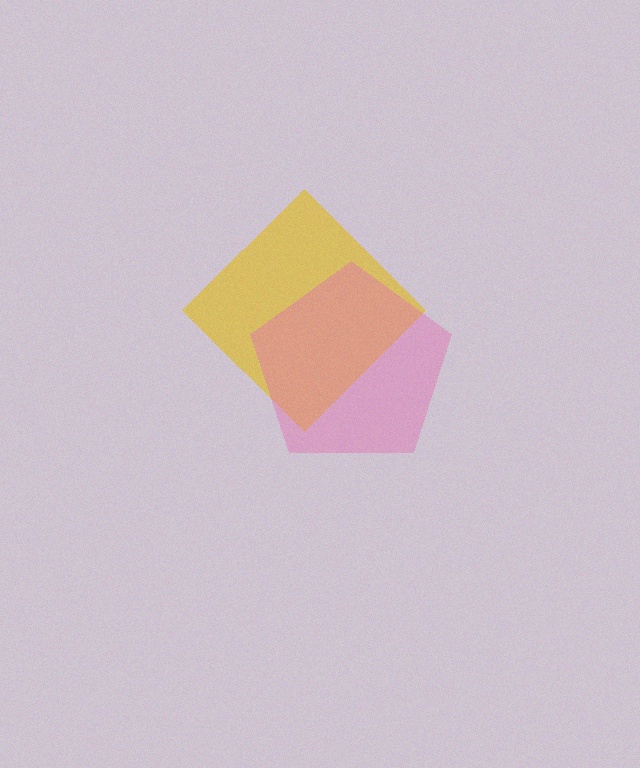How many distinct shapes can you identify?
There are 2 distinct shapes: a yellow diamond, a pink pentagon.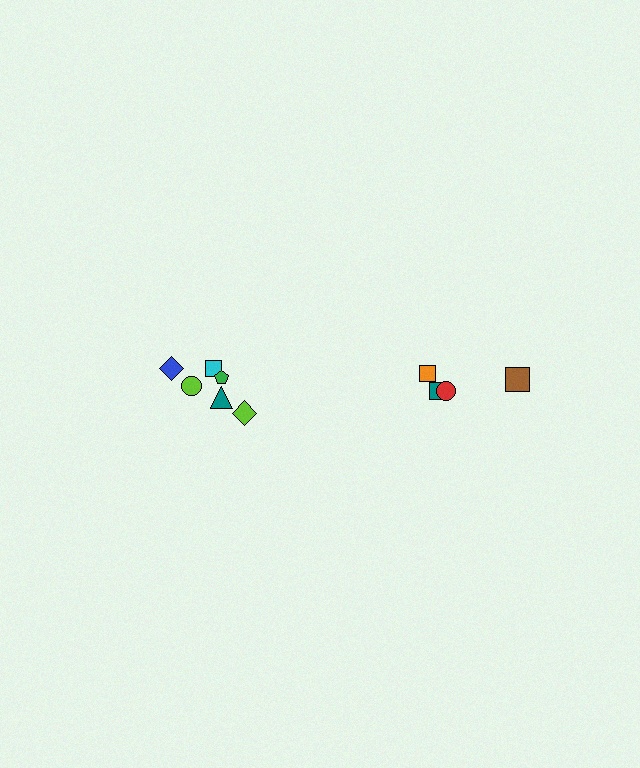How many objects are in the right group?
There are 4 objects.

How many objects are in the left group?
There are 6 objects.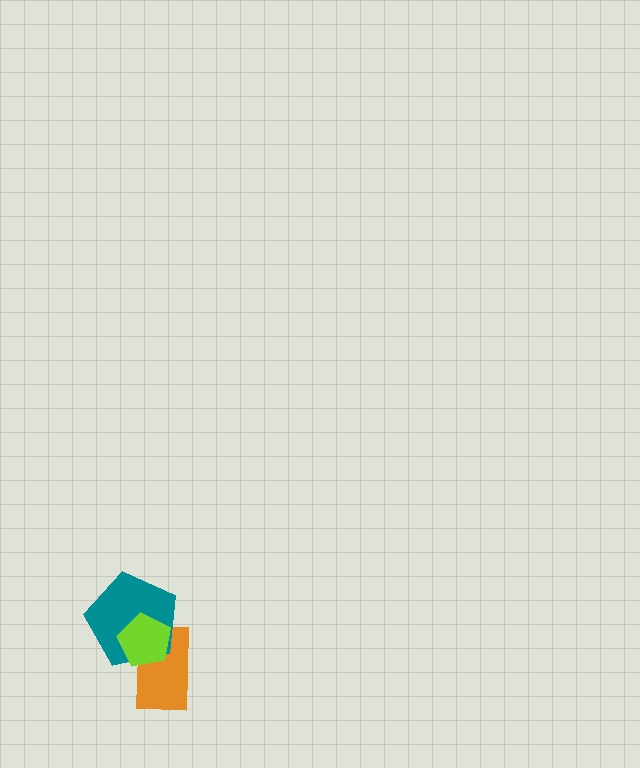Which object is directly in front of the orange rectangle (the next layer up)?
The teal pentagon is directly in front of the orange rectangle.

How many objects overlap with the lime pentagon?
2 objects overlap with the lime pentagon.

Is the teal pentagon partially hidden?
Yes, it is partially covered by another shape.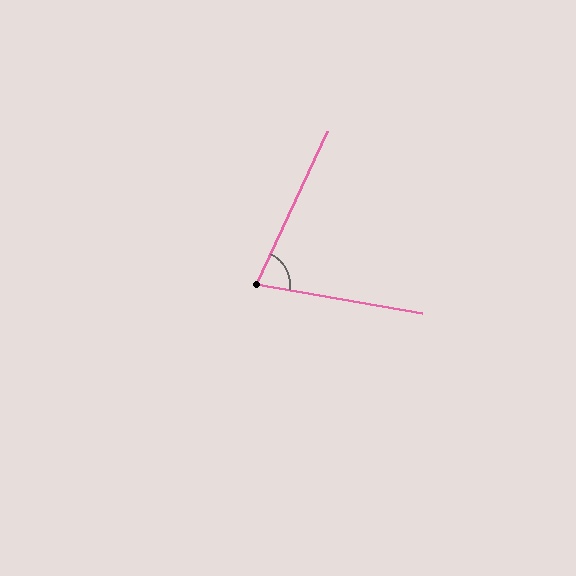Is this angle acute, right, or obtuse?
It is acute.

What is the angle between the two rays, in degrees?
Approximately 75 degrees.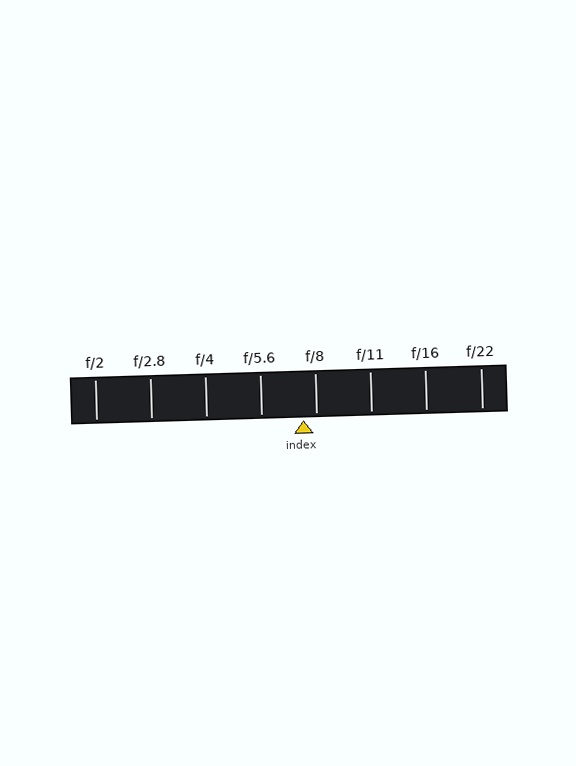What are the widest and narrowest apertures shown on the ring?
The widest aperture shown is f/2 and the narrowest is f/22.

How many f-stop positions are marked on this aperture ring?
There are 8 f-stop positions marked.